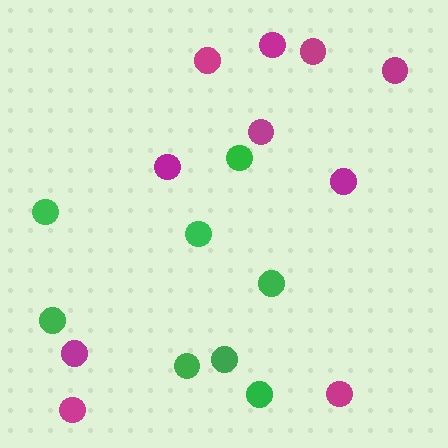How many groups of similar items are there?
There are 2 groups: one group of green circles (8) and one group of magenta circles (10).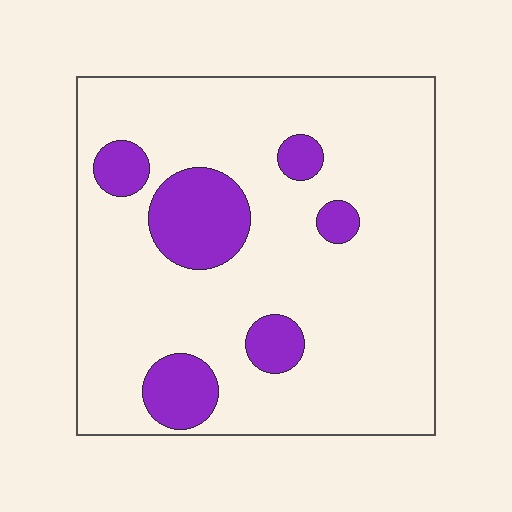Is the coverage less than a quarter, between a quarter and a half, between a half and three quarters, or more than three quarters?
Less than a quarter.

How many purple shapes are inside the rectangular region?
6.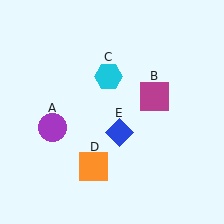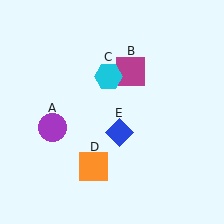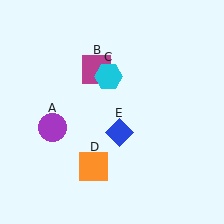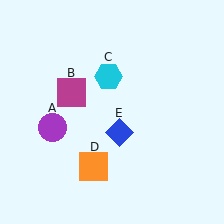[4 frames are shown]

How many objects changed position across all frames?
1 object changed position: magenta square (object B).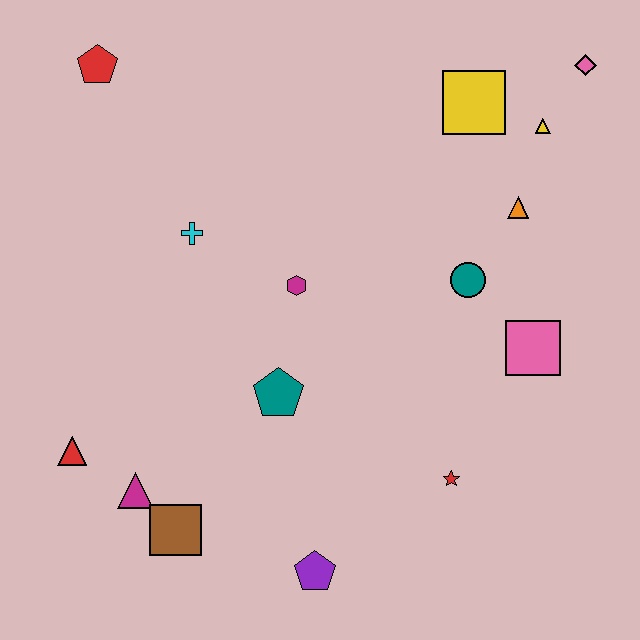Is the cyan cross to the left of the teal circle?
Yes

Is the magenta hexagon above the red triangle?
Yes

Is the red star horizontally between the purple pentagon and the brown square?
No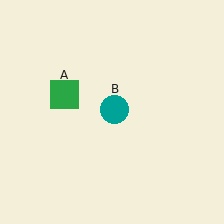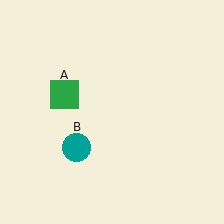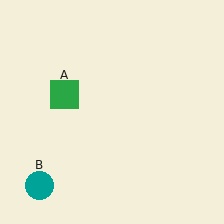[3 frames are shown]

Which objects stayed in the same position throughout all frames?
Green square (object A) remained stationary.